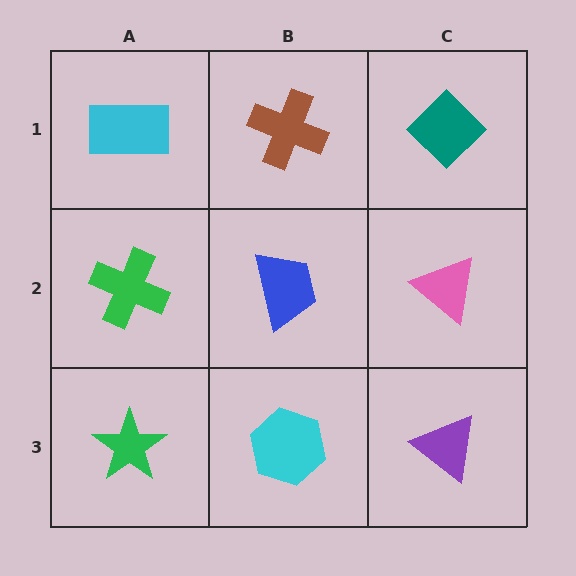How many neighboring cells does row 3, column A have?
2.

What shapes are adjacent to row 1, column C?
A pink triangle (row 2, column C), a brown cross (row 1, column B).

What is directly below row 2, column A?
A green star.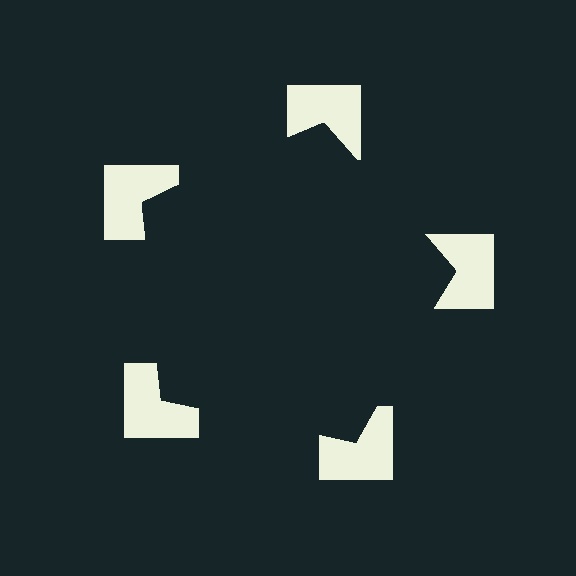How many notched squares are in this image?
There are 5 — one at each vertex of the illusory pentagon.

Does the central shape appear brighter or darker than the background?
It typically appears slightly darker than the background, even though no actual brightness change is drawn.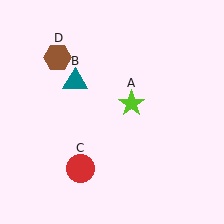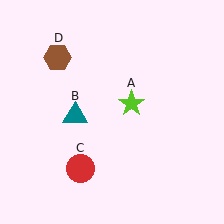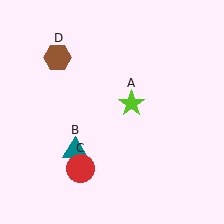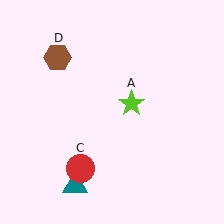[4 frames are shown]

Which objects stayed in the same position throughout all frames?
Lime star (object A) and red circle (object C) and brown hexagon (object D) remained stationary.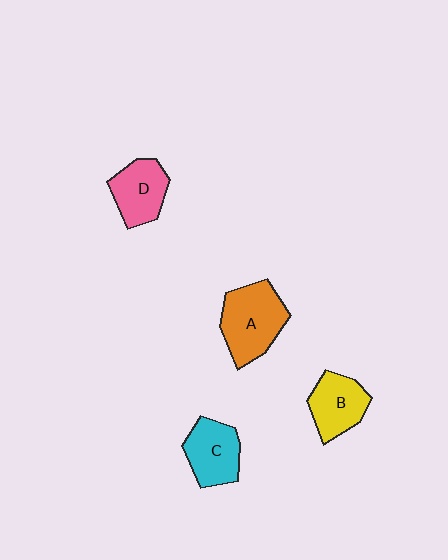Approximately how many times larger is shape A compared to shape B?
Approximately 1.4 times.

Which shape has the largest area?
Shape A (orange).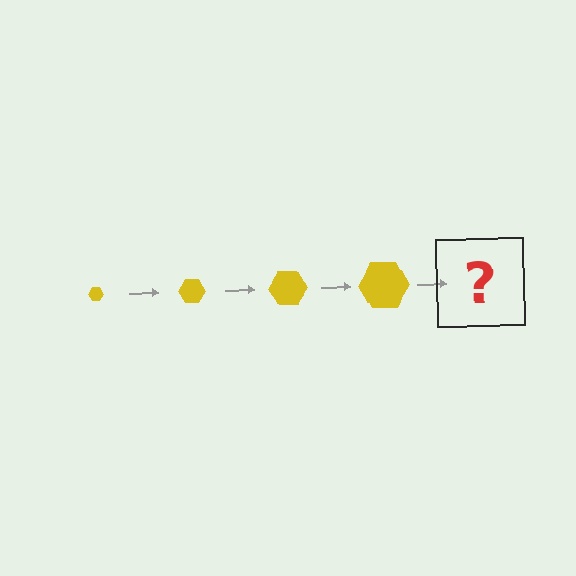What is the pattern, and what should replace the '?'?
The pattern is that the hexagon gets progressively larger each step. The '?' should be a yellow hexagon, larger than the previous one.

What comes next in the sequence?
The next element should be a yellow hexagon, larger than the previous one.